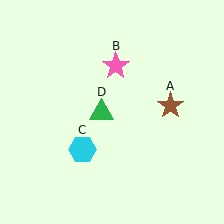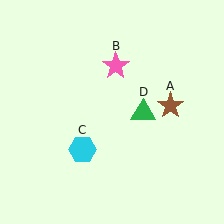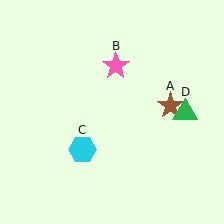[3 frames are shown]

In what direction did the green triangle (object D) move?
The green triangle (object D) moved right.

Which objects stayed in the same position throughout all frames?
Brown star (object A) and pink star (object B) and cyan hexagon (object C) remained stationary.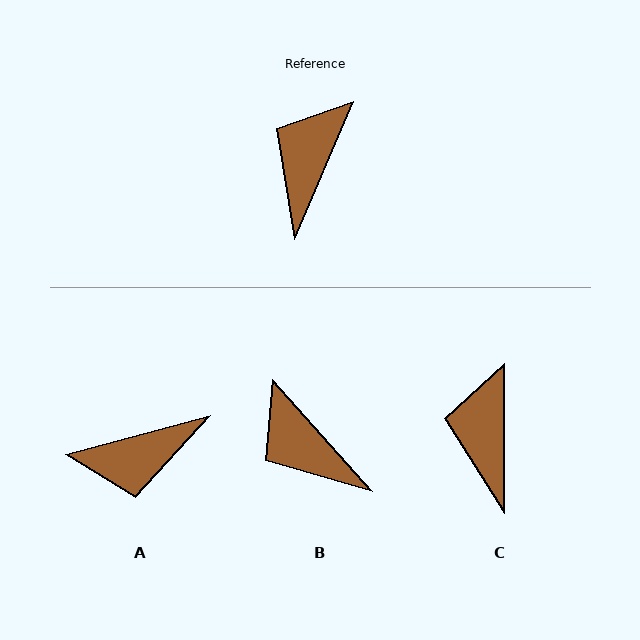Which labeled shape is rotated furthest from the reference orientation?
A, about 128 degrees away.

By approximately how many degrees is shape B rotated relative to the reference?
Approximately 65 degrees counter-clockwise.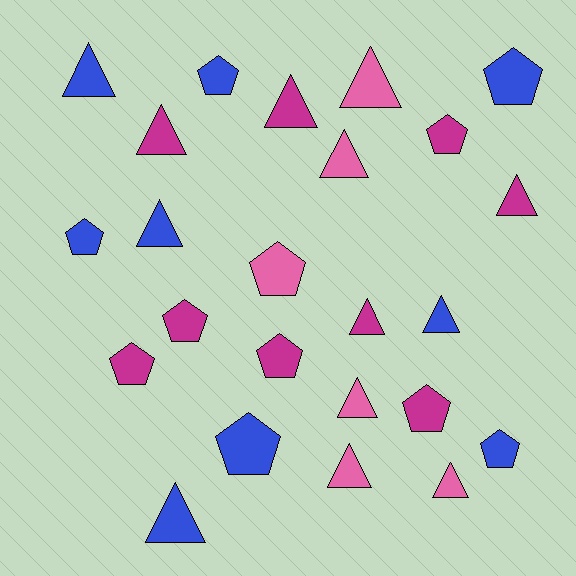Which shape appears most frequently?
Triangle, with 13 objects.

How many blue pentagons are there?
There are 5 blue pentagons.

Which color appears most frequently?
Blue, with 9 objects.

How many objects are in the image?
There are 24 objects.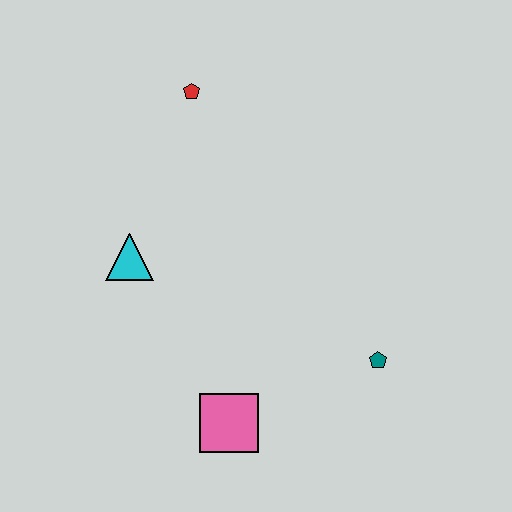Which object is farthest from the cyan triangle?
The teal pentagon is farthest from the cyan triangle.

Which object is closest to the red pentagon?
The cyan triangle is closest to the red pentagon.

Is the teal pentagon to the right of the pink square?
Yes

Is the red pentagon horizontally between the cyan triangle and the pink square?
Yes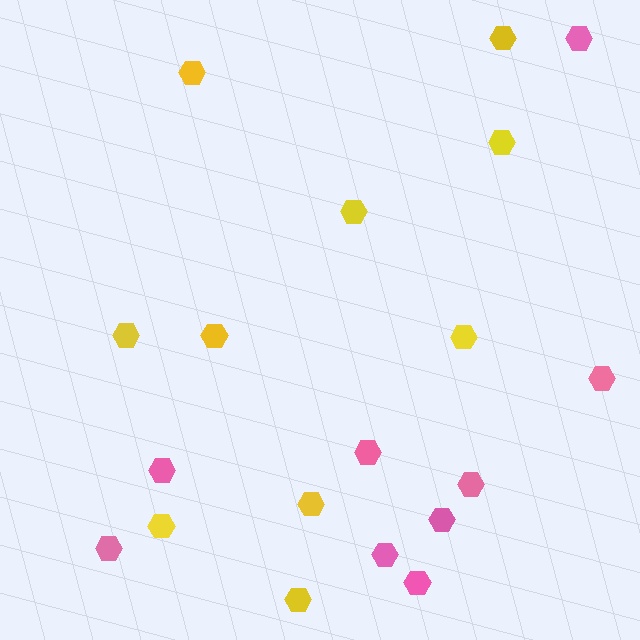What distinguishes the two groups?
There are 2 groups: one group of pink hexagons (9) and one group of yellow hexagons (10).